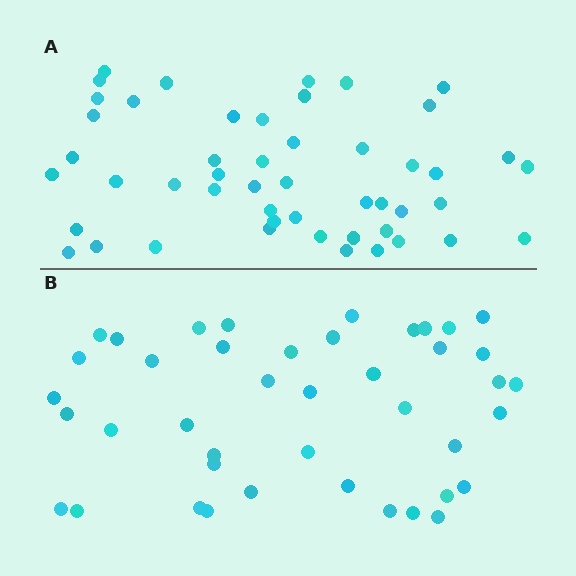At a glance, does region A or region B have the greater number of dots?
Region A (the top region) has more dots.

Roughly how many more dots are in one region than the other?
Region A has roughly 8 or so more dots than region B.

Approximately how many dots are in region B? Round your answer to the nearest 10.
About 40 dots. (The exact count is 42, which rounds to 40.)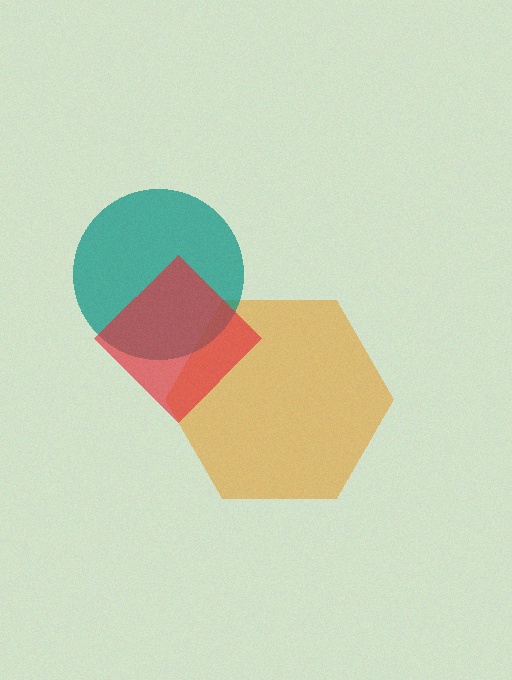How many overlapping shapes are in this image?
There are 3 overlapping shapes in the image.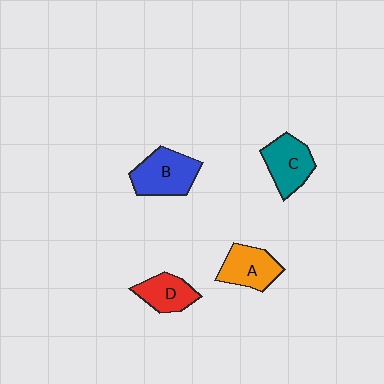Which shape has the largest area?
Shape B (blue).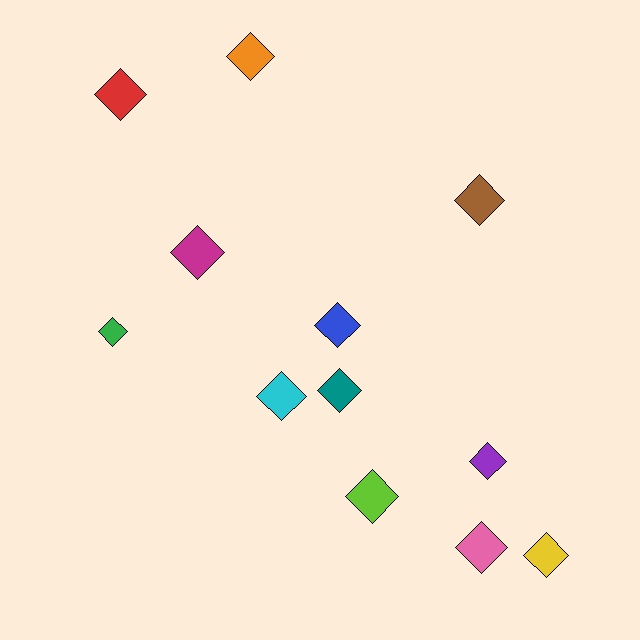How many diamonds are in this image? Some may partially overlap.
There are 12 diamonds.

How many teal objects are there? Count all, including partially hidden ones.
There is 1 teal object.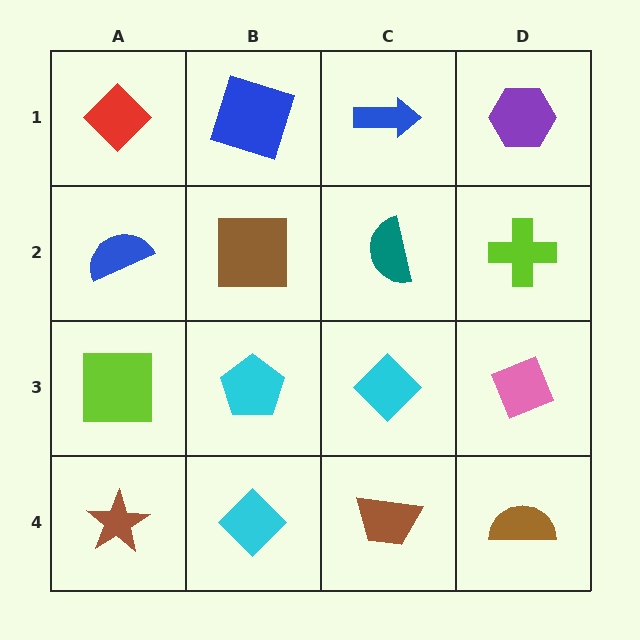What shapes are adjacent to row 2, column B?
A blue square (row 1, column B), a cyan pentagon (row 3, column B), a blue semicircle (row 2, column A), a teal semicircle (row 2, column C).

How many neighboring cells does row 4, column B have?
3.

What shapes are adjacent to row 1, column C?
A teal semicircle (row 2, column C), a blue square (row 1, column B), a purple hexagon (row 1, column D).